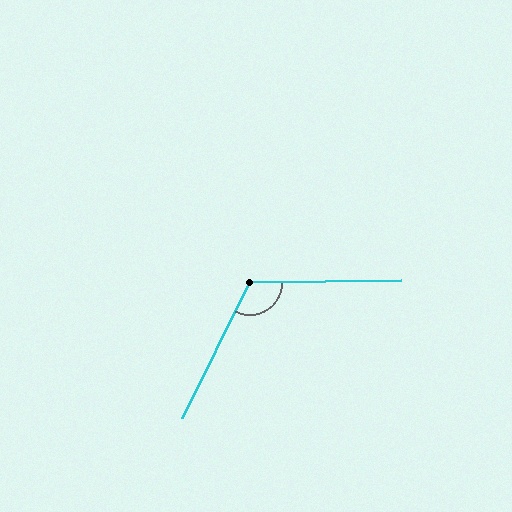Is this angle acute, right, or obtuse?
It is obtuse.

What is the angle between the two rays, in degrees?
Approximately 117 degrees.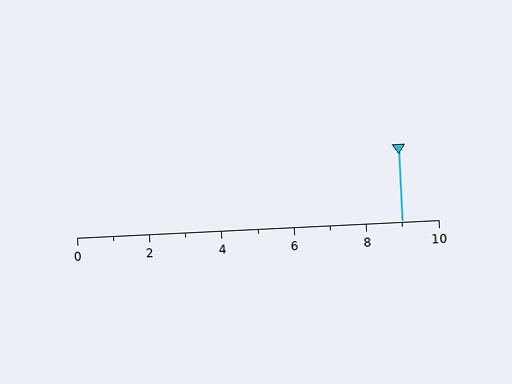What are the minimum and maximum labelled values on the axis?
The axis runs from 0 to 10.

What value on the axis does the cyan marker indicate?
The marker indicates approximately 9.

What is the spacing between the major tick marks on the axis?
The major ticks are spaced 2 apart.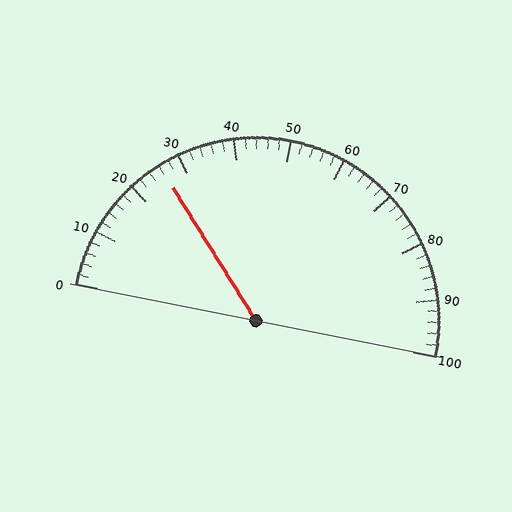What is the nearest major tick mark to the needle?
The nearest major tick mark is 30.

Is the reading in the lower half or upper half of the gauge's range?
The reading is in the lower half of the range (0 to 100).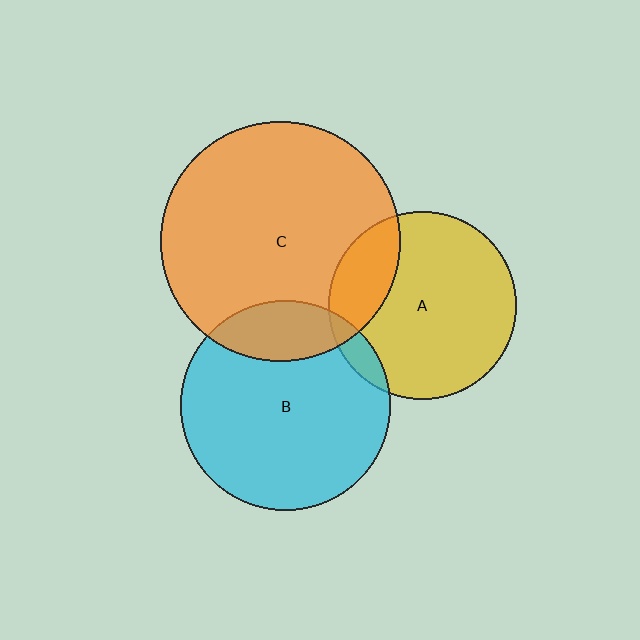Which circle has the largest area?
Circle C (orange).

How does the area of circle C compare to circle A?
Approximately 1.6 times.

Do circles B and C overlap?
Yes.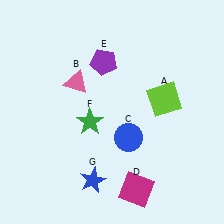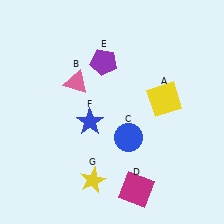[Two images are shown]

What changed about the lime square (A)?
In Image 1, A is lime. In Image 2, it changed to yellow.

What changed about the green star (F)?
In Image 1, F is green. In Image 2, it changed to blue.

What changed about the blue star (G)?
In Image 1, G is blue. In Image 2, it changed to yellow.